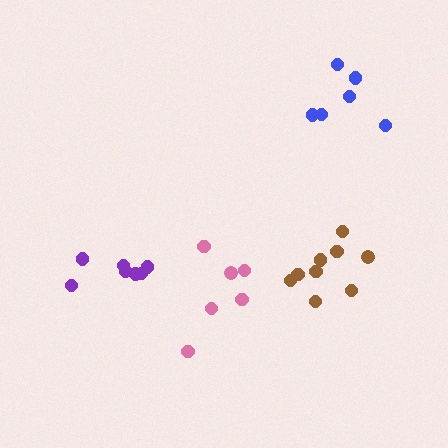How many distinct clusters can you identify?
There are 4 distinct clusters.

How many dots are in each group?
Group 1: 9 dots, Group 2: 6 dots, Group 3: 6 dots, Group 4: 7 dots (28 total).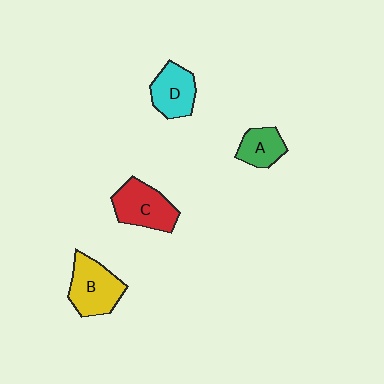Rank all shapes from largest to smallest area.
From largest to smallest: B (yellow), C (red), D (cyan), A (green).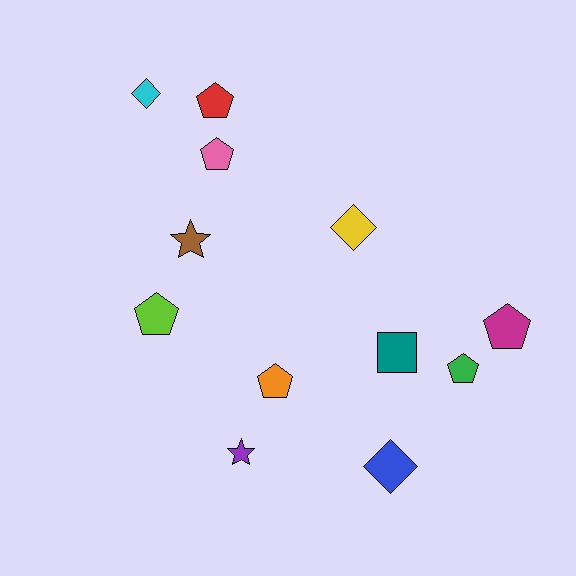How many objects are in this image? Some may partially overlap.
There are 12 objects.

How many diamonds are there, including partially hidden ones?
There are 3 diamonds.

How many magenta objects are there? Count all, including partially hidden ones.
There is 1 magenta object.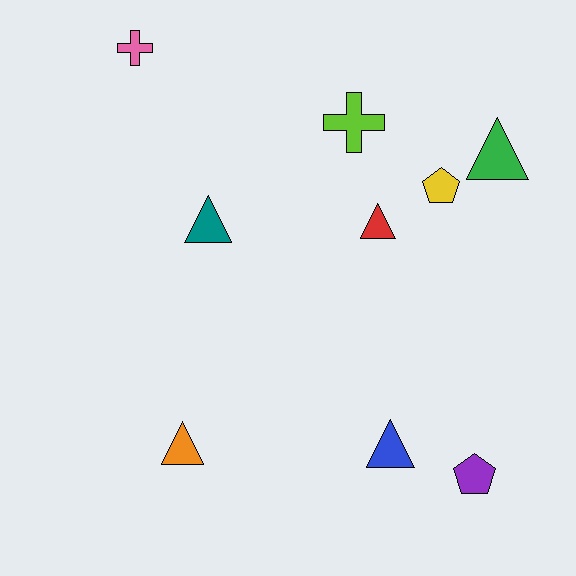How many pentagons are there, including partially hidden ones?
There are 2 pentagons.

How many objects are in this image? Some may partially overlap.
There are 9 objects.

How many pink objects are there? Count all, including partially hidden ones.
There is 1 pink object.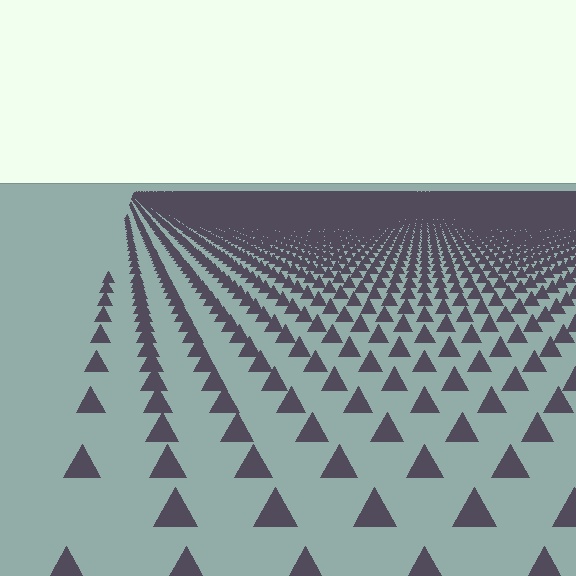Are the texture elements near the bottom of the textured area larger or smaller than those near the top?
Larger. Near the bottom, elements are closer to the viewer and appear at a bigger on-screen size.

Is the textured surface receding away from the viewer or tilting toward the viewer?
The surface is receding away from the viewer. Texture elements get smaller and denser toward the top.